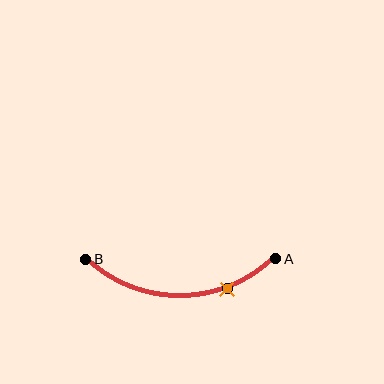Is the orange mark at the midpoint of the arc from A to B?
No. The orange mark lies on the arc but is closer to endpoint A. The arc midpoint would be at the point on the curve equidistant along the arc from both A and B.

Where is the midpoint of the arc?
The arc midpoint is the point on the curve farthest from the straight line joining A and B. It sits below that line.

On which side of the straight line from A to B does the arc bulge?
The arc bulges below the straight line connecting A and B.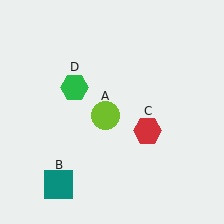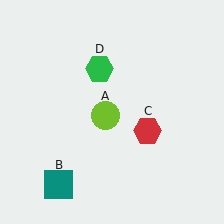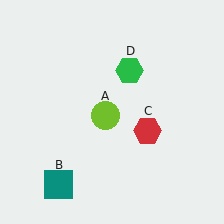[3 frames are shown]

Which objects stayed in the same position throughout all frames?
Lime circle (object A) and teal square (object B) and red hexagon (object C) remained stationary.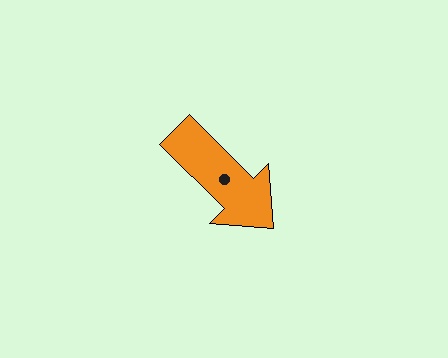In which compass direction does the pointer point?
Southeast.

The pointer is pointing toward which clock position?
Roughly 4 o'clock.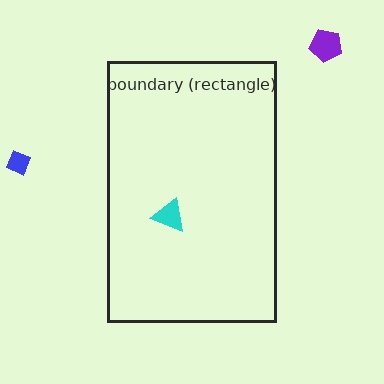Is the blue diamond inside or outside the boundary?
Outside.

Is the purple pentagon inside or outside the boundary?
Outside.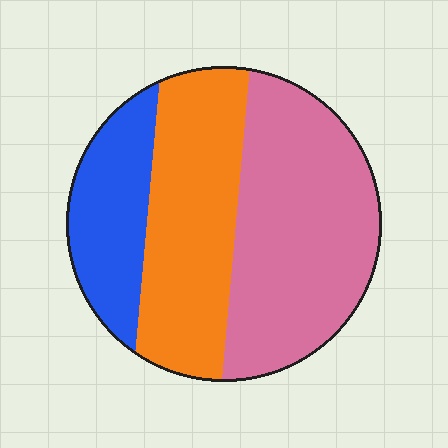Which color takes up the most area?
Pink, at roughly 45%.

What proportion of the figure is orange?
Orange takes up between a quarter and a half of the figure.